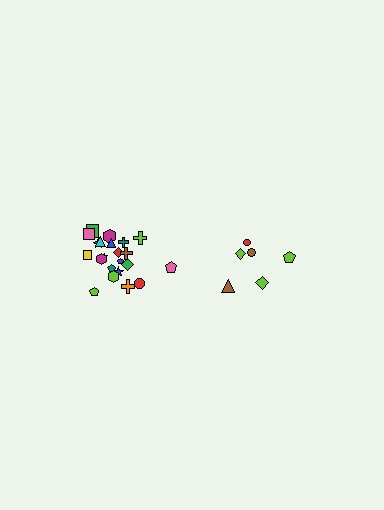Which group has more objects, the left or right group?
The left group.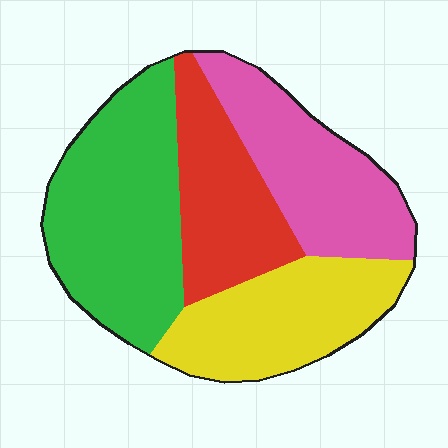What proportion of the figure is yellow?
Yellow takes up about one quarter (1/4) of the figure.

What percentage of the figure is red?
Red covers 20% of the figure.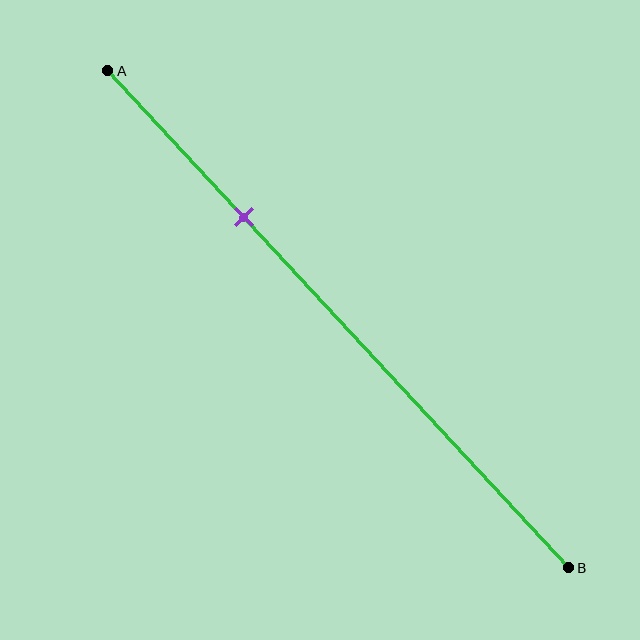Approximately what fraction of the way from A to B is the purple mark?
The purple mark is approximately 30% of the way from A to B.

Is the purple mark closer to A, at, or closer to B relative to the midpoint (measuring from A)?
The purple mark is closer to point A than the midpoint of segment AB.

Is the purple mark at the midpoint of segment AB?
No, the mark is at about 30% from A, not at the 50% midpoint.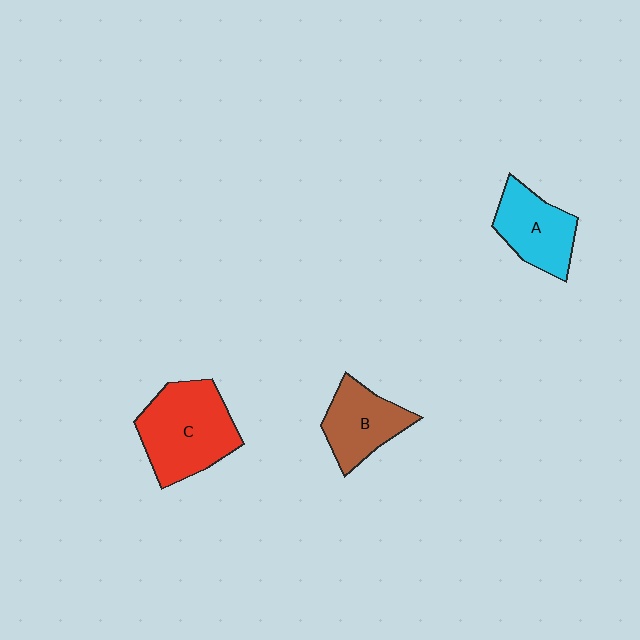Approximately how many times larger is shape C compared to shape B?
Approximately 1.5 times.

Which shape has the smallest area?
Shape B (brown).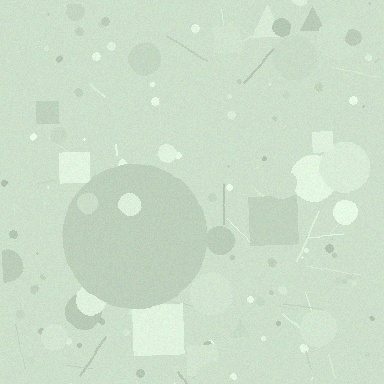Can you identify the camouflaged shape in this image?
The camouflaged shape is a circle.